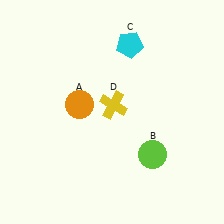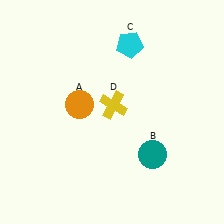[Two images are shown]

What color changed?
The circle (B) changed from lime in Image 1 to teal in Image 2.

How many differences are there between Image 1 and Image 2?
There is 1 difference between the two images.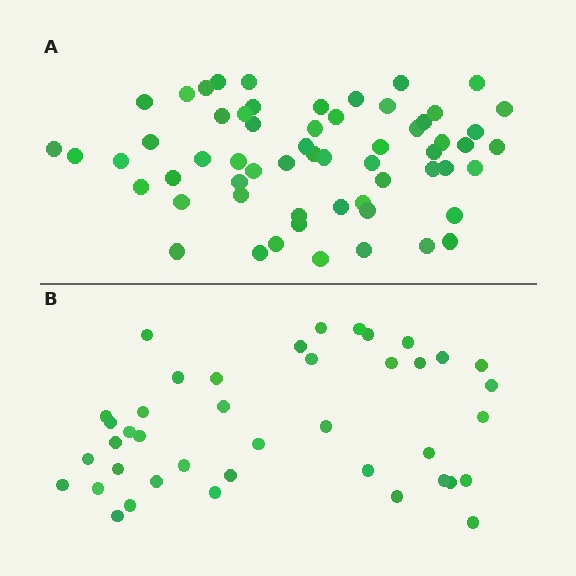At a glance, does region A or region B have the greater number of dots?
Region A (the top region) has more dots.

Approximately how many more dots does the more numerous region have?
Region A has approximately 20 more dots than region B.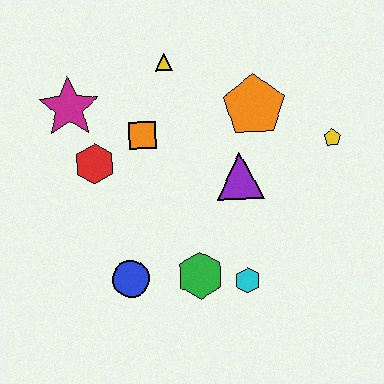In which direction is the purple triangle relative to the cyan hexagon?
The purple triangle is above the cyan hexagon.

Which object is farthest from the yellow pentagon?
The magenta star is farthest from the yellow pentagon.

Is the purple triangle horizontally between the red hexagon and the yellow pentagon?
Yes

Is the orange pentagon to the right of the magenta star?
Yes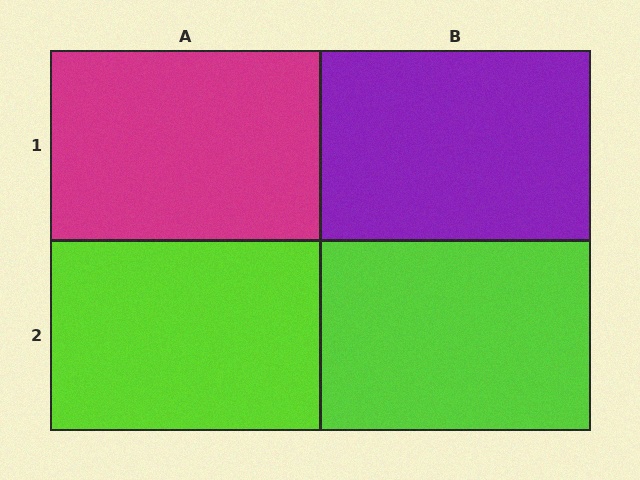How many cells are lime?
2 cells are lime.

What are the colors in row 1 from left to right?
Magenta, purple.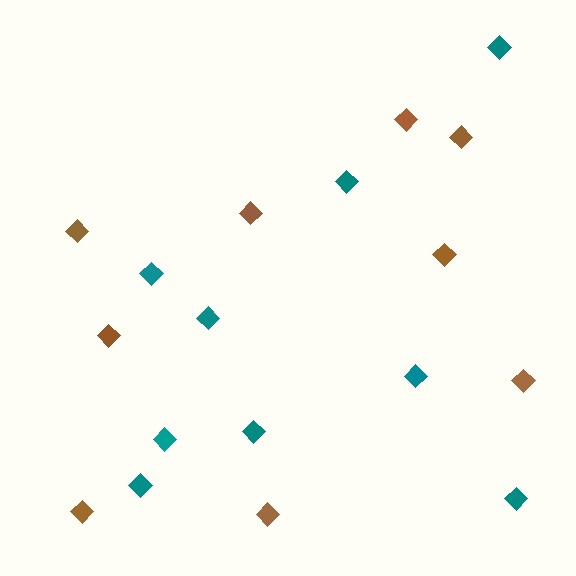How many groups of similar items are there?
There are 2 groups: one group of teal diamonds (9) and one group of brown diamonds (9).